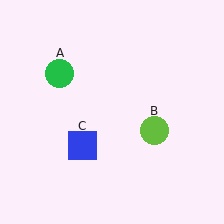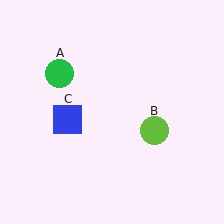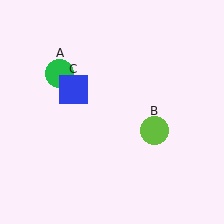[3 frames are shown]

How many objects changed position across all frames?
1 object changed position: blue square (object C).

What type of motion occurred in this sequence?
The blue square (object C) rotated clockwise around the center of the scene.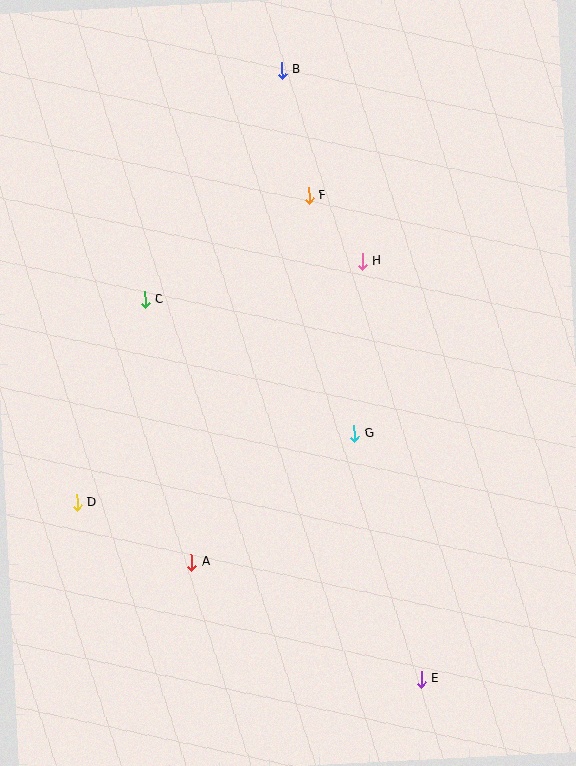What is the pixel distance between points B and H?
The distance between B and H is 207 pixels.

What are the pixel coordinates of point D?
Point D is at (77, 503).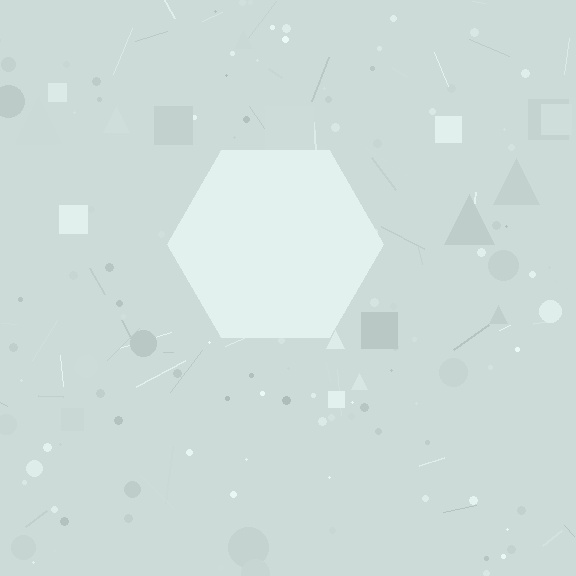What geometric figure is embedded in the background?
A hexagon is embedded in the background.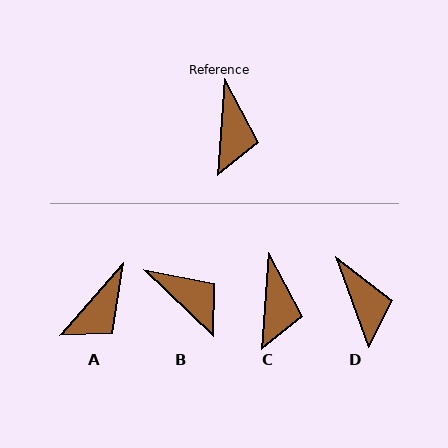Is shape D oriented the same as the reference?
No, it is off by about 24 degrees.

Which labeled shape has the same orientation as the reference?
C.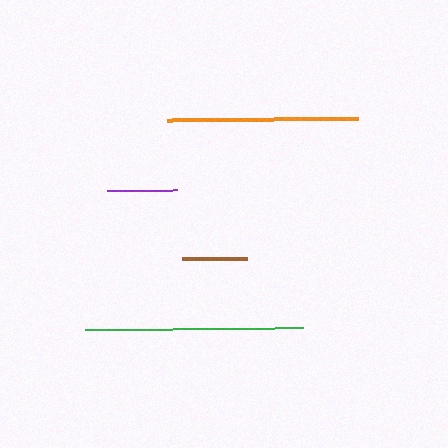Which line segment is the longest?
The green line is the longest at approximately 218 pixels.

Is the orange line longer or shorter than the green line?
The green line is longer than the orange line.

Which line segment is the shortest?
The brown line is the shortest at approximately 65 pixels.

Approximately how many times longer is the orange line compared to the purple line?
The orange line is approximately 2.7 times the length of the purple line.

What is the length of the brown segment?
The brown segment is approximately 65 pixels long.